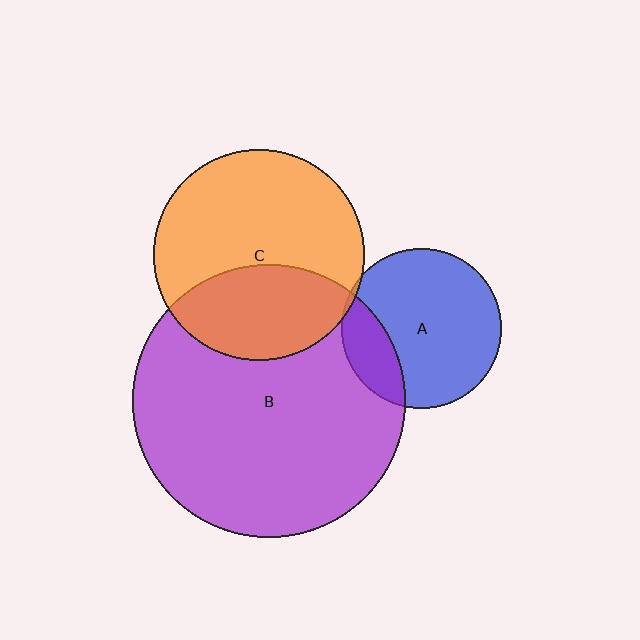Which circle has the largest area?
Circle B (purple).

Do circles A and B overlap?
Yes.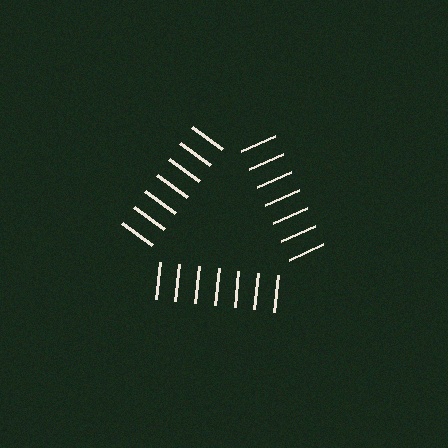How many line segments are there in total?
21 — 7 along each of the 3 edges.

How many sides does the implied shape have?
3 sides — the line-ends trace a triangle.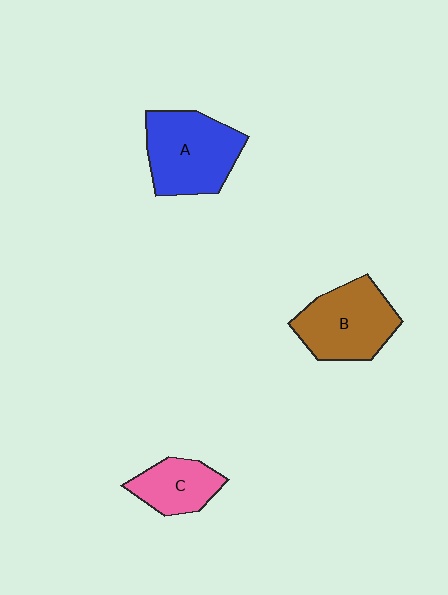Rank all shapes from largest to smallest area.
From largest to smallest: A (blue), B (brown), C (pink).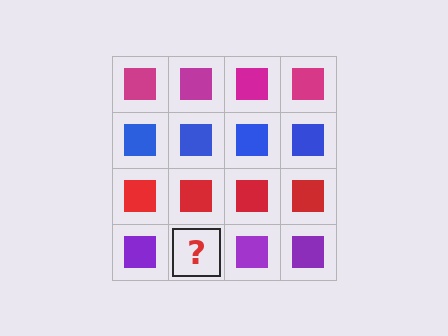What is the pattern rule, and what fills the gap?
The rule is that each row has a consistent color. The gap should be filled with a purple square.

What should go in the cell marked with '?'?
The missing cell should contain a purple square.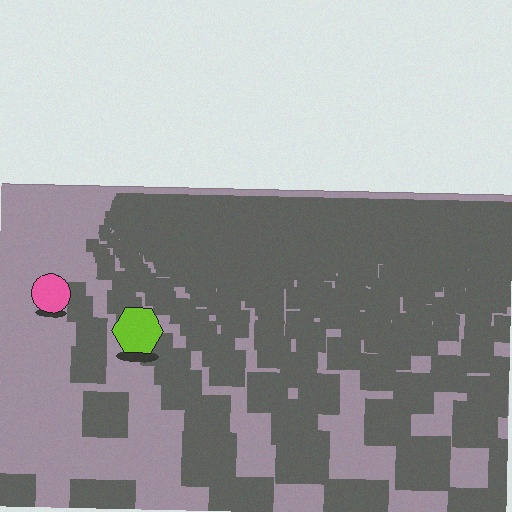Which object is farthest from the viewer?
The pink circle is farthest from the viewer. It appears smaller and the ground texture around it is denser.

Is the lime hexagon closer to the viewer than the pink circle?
Yes. The lime hexagon is closer — you can tell from the texture gradient: the ground texture is coarser near it.